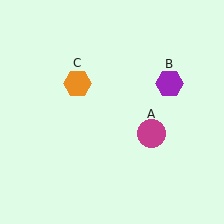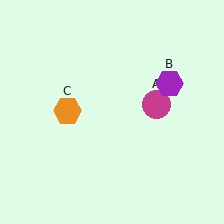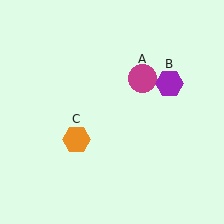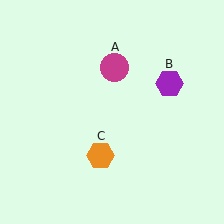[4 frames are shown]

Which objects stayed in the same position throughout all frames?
Purple hexagon (object B) remained stationary.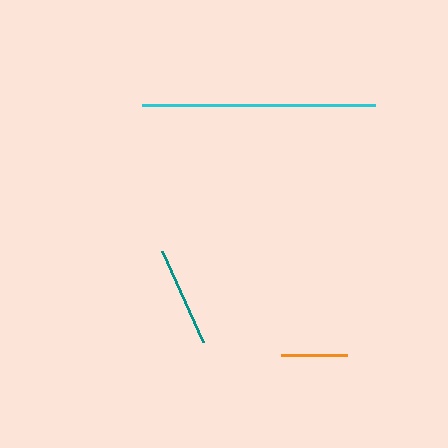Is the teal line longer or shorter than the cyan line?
The cyan line is longer than the teal line.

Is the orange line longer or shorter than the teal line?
The teal line is longer than the orange line.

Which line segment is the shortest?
The orange line is the shortest at approximately 67 pixels.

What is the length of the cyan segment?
The cyan segment is approximately 233 pixels long.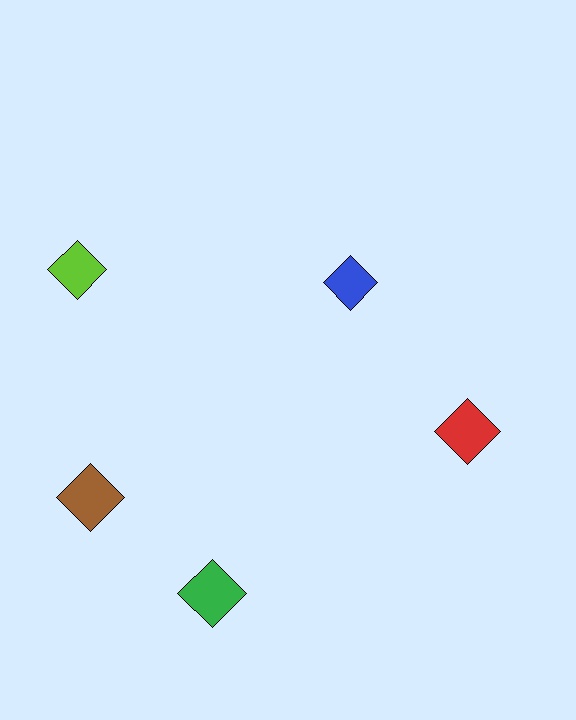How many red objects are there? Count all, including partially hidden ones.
There is 1 red object.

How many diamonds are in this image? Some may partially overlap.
There are 5 diamonds.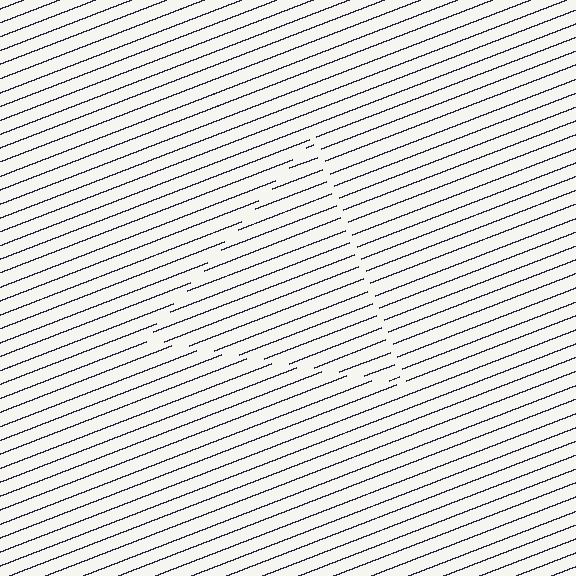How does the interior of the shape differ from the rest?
The interior of the shape contains the same grating, shifted by half a period — the contour is defined by the phase discontinuity where line-ends from the inner and outer gratings abut.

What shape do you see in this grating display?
An illusory triangle. The interior of the shape contains the same grating, shifted by half a period — the contour is defined by the phase discontinuity where line-ends from the inner and outer gratings abut.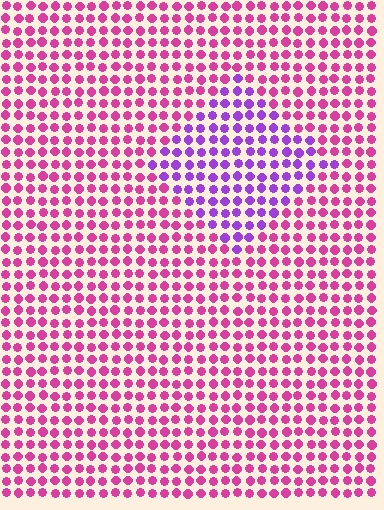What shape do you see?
I see a diamond.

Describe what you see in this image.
The image is filled with small magenta elements in a uniform arrangement. A diamond-shaped region is visible where the elements are tinted to a slightly different hue, forming a subtle color boundary.